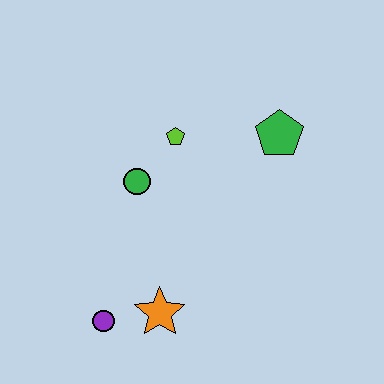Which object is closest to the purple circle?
The orange star is closest to the purple circle.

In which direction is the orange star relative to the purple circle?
The orange star is to the right of the purple circle.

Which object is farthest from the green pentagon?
The purple circle is farthest from the green pentagon.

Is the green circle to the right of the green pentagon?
No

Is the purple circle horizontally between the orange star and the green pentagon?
No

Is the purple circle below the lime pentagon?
Yes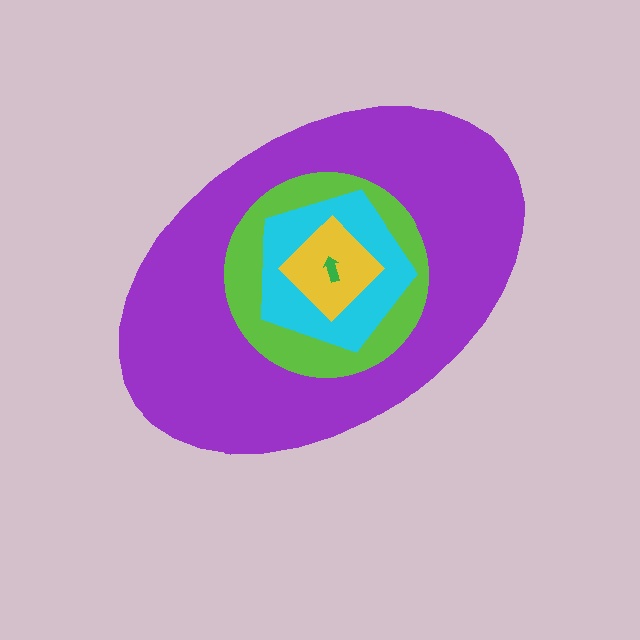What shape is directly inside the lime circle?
The cyan pentagon.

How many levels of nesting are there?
5.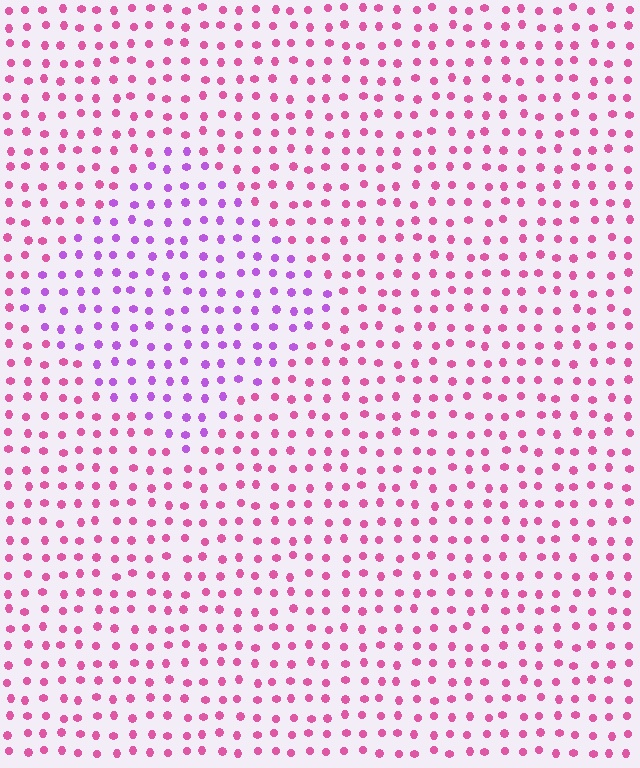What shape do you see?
I see a diamond.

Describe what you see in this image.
The image is filled with small pink elements in a uniform arrangement. A diamond-shaped region is visible where the elements are tinted to a slightly different hue, forming a subtle color boundary.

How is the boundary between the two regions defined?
The boundary is defined purely by a slight shift in hue (about 42 degrees). Spacing, size, and orientation are identical on both sides.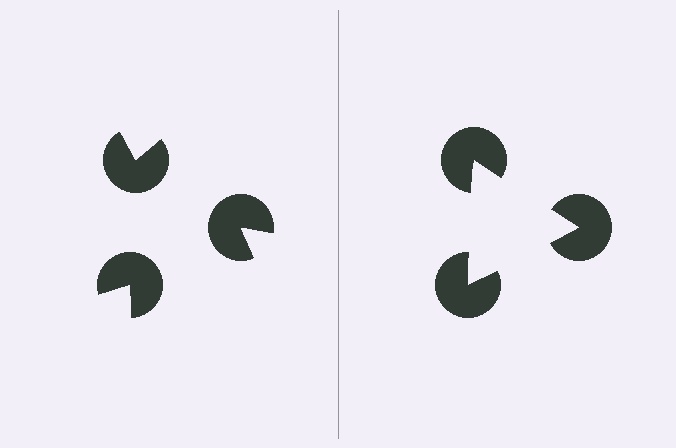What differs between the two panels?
The pac-man discs are positioned identically on both sides; only the wedge orientations differ. On the right they align to a triangle; on the left they are misaligned.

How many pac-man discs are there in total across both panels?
6 — 3 on each side.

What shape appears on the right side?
An illusory triangle.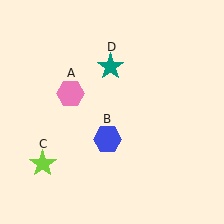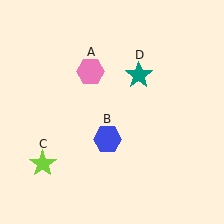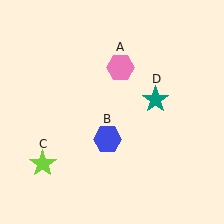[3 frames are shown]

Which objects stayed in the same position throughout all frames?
Blue hexagon (object B) and lime star (object C) remained stationary.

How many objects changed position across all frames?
2 objects changed position: pink hexagon (object A), teal star (object D).